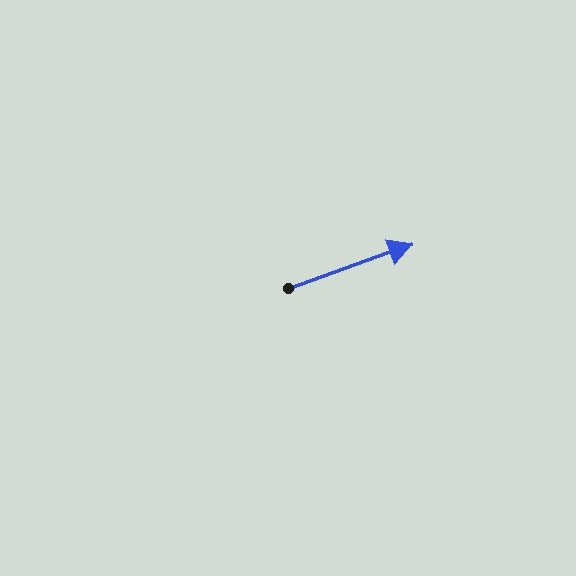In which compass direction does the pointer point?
East.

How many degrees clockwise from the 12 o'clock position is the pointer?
Approximately 70 degrees.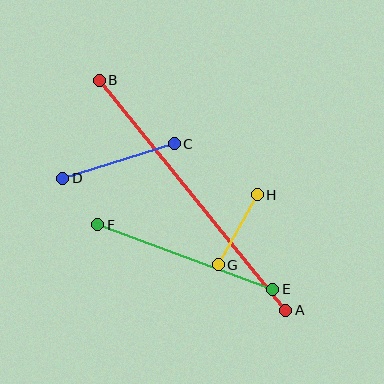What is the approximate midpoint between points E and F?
The midpoint is at approximately (185, 257) pixels.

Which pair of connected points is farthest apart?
Points A and B are farthest apart.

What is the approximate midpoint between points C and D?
The midpoint is at approximately (118, 161) pixels.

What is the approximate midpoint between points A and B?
The midpoint is at approximately (193, 195) pixels.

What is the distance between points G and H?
The distance is approximately 80 pixels.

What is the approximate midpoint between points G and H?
The midpoint is at approximately (238, 230) pixels.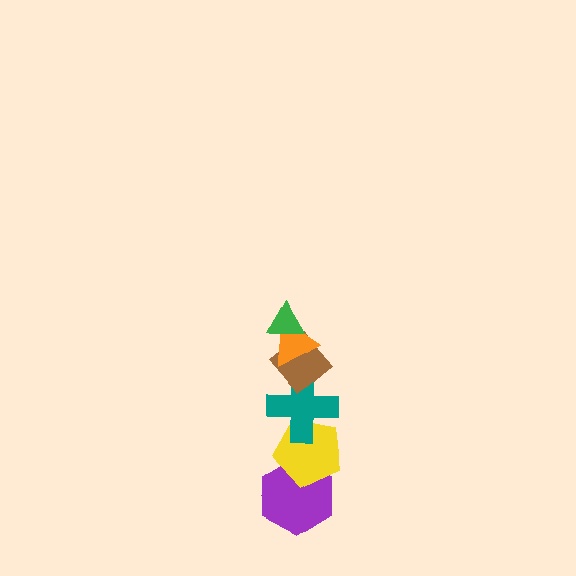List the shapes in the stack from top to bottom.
From top to bottom: the green triangle, the orange triangle, the brown diamond, the teal cross, the yellow pentagon, the purple hexagon.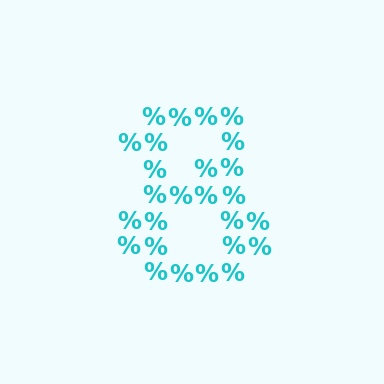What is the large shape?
The large shape is the digit 8.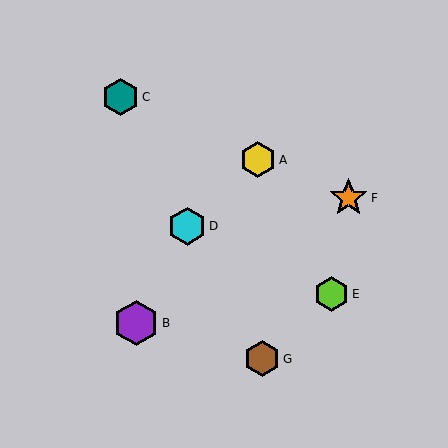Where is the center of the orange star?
The center of the orange star is at (348, 198).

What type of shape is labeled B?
Shape B is a purple hexagon.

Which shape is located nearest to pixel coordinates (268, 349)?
The brown hexagon (labeled G) at (262, 359) is nearest to that location.